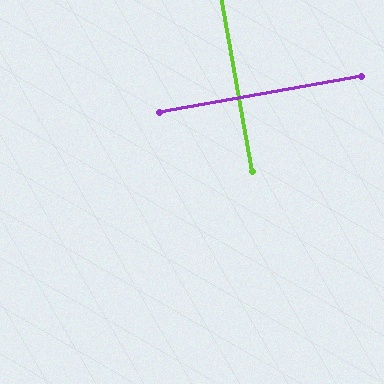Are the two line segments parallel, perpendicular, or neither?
Perpendicular — they meet at approximately 90°.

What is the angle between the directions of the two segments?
Approximately 90 degrees.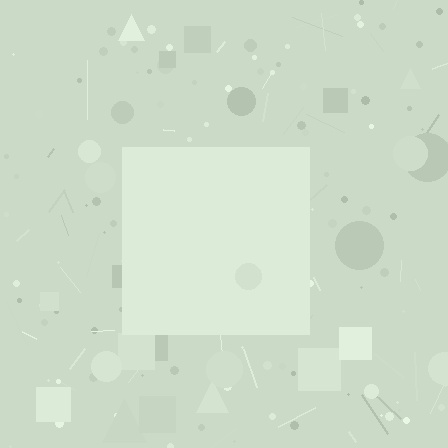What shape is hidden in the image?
A square is hidden in the image.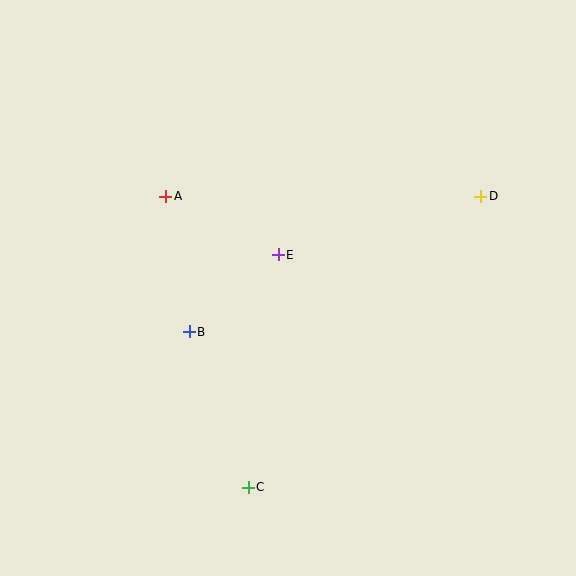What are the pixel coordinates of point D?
Point D is at (481, 196).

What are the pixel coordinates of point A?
Point A is at (166, 196).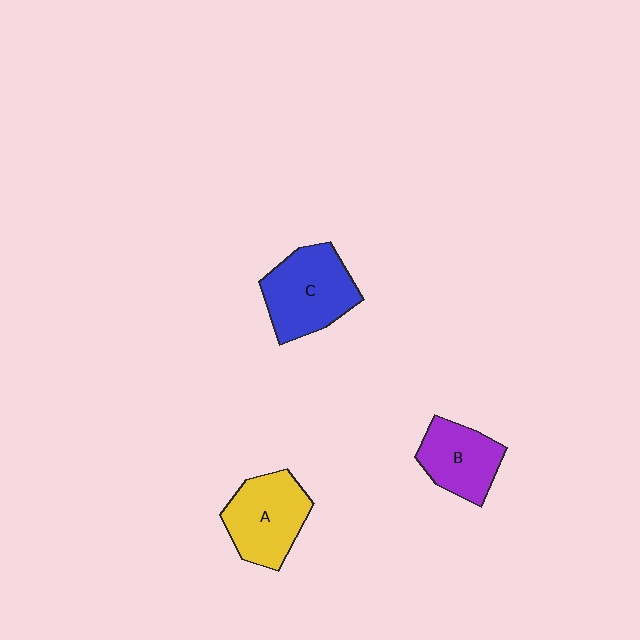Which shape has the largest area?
Shape C (blue).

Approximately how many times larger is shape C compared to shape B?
Approximately 1.3 times.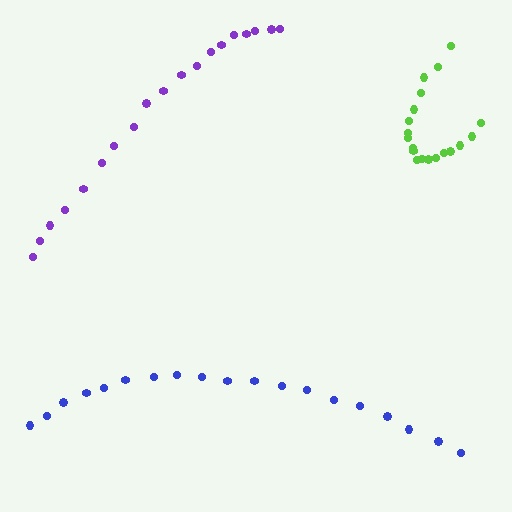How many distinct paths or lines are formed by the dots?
There are 3 distinct paths.